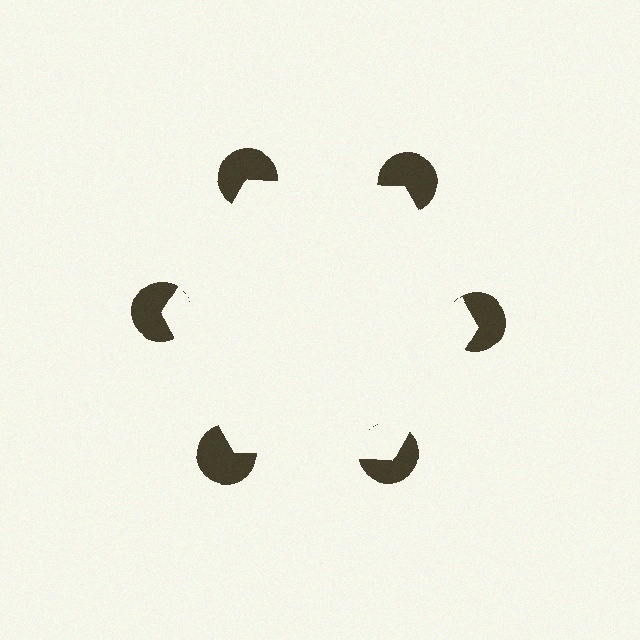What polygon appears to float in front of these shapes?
An illusory hexagon — its edges are inferred from the aligned wedge cuts in the pac-man discs, not physically drawn.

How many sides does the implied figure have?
6 sides.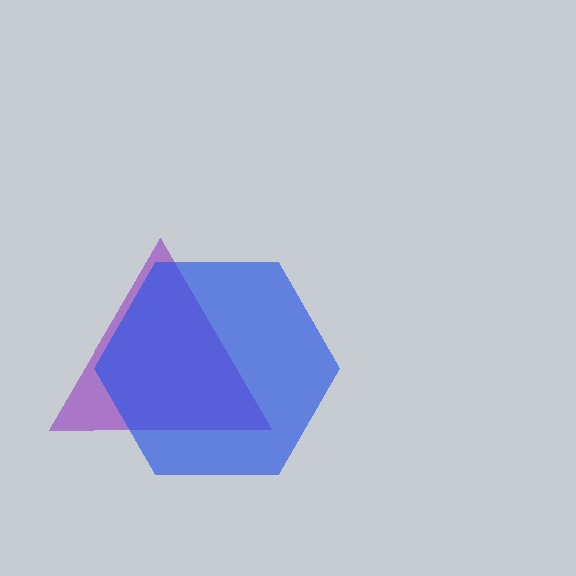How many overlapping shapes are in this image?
There are 2 overlapping shapes in the image.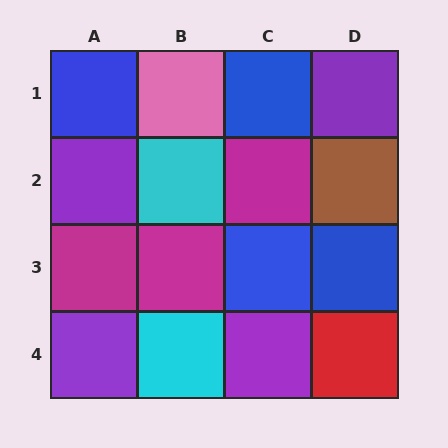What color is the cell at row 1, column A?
Blue.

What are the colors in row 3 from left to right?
Magenta, magenta, blue, blue.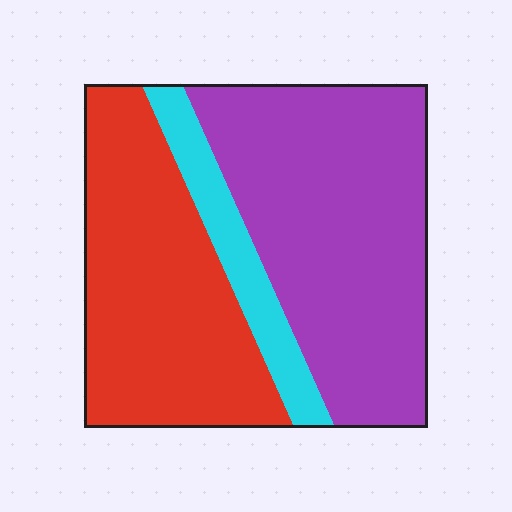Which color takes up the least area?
Cyan, at roughly 10%.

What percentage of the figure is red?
Red covers roughly 40% of the figure.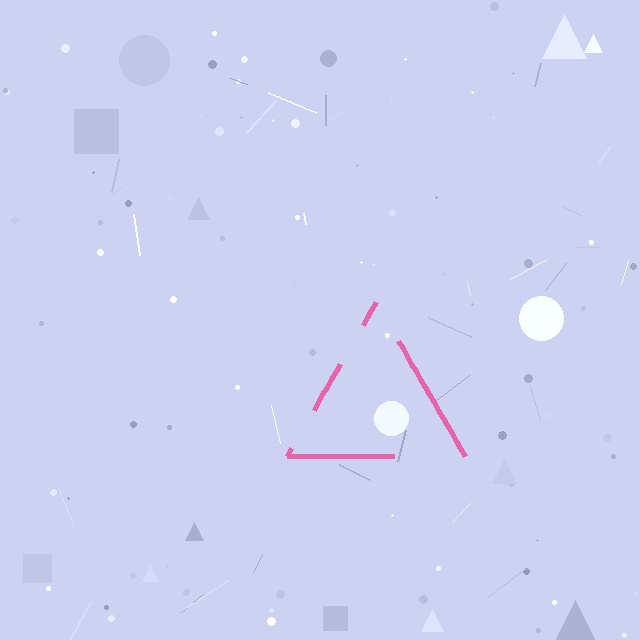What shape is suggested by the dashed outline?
The dashed outline suggests a triangle.